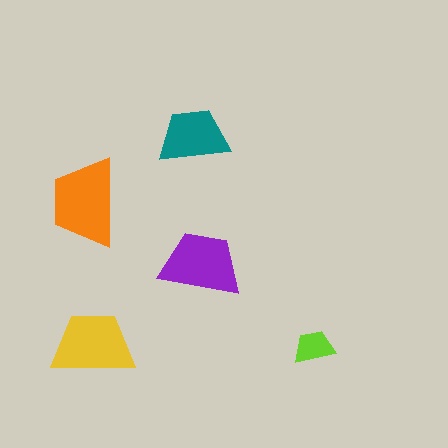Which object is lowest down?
The lime trapezoid is bottommost.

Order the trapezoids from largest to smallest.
the orange one, the yellow one, the purple one, the teal one, the lime one.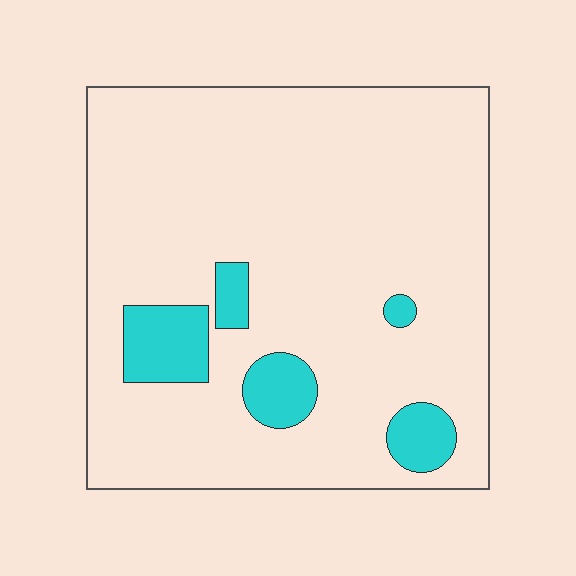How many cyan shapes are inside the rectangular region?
5.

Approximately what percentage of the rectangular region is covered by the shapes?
Approximately 10%.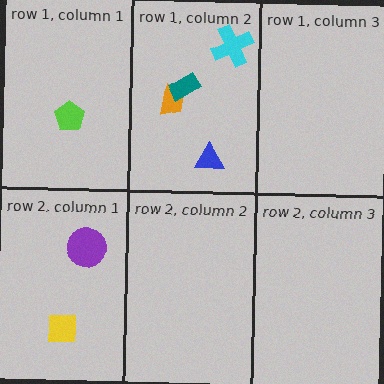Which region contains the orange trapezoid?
The row 1, column 2 region.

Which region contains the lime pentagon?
The row 1, column 1 region.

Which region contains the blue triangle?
The row 1, column 2 region.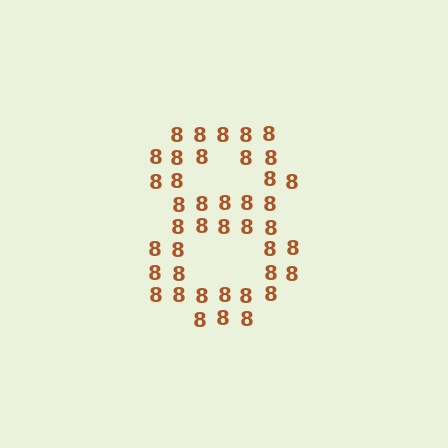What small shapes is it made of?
It is made of small digit 8's.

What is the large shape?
The large shape is the digit 8.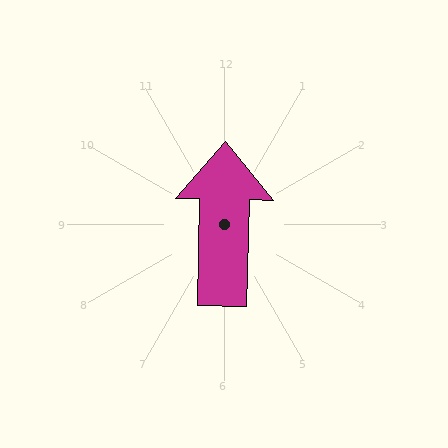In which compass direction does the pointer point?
North.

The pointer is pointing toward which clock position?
Roughly 12 o'clock.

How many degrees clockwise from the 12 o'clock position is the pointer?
Approximately 1 degrees.